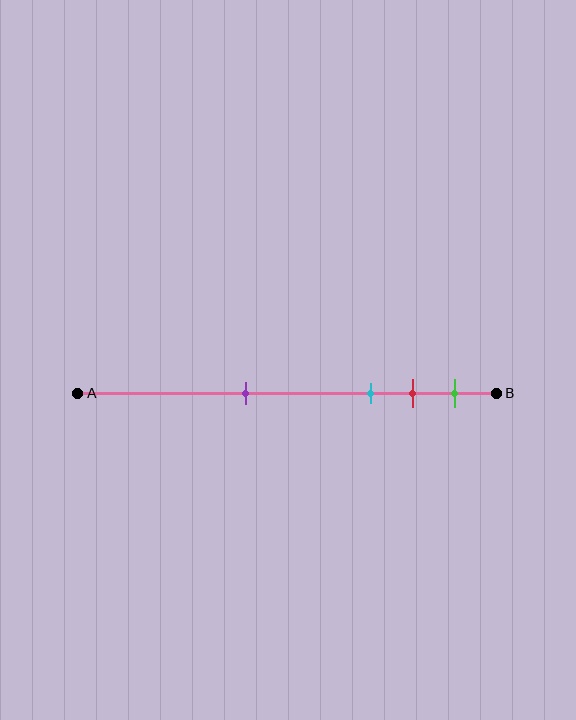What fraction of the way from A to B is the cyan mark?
The cyan mark is approximately 70% (0.7) of the way from A to B.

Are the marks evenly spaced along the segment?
No, the marks are not evenly spaced.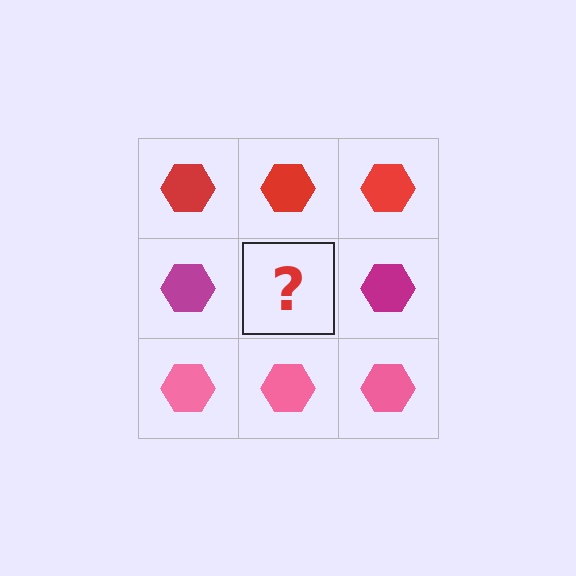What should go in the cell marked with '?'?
The missing cell should contain a magenta hexagon.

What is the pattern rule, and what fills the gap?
The rule is that each row has a consistent color. The gap should be filled with a magenta hexagon.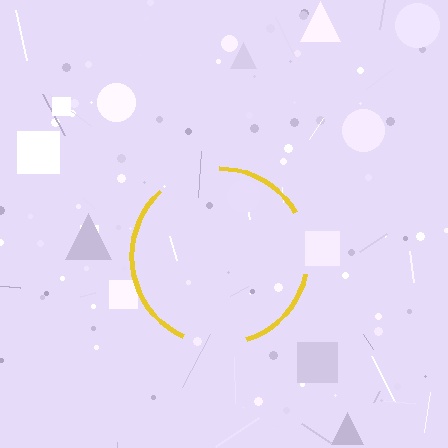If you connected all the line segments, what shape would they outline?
They would outline a circle.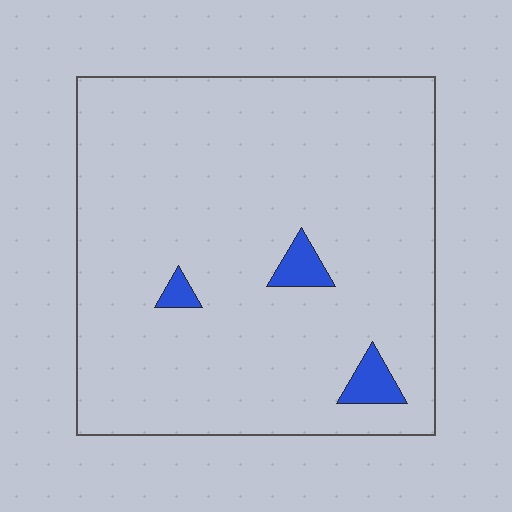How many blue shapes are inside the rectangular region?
3.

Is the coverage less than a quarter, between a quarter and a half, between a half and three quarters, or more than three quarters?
Less than a quarter.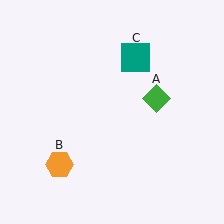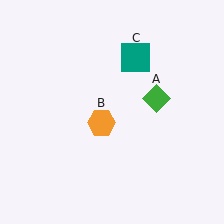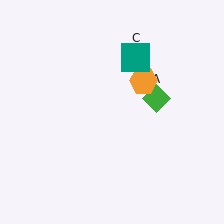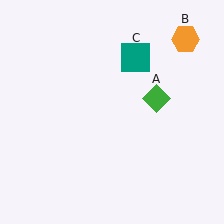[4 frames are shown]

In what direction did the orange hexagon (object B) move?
The orange hexagon (object B) moved up and to the right.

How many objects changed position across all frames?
1 object changed position: orange hexagon (object B).